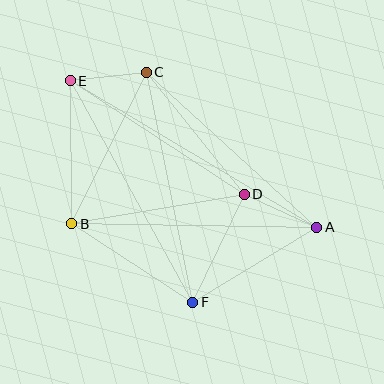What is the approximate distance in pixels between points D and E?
The distance between D and E is approximately 208 pixels.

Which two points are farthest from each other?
Points A and E are farthest from each other.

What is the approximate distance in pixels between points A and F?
The distance between A and F is approximately 145 pixels.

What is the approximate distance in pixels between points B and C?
The distance between B and C is approximately 169 pixels.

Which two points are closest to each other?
Points C and E are closest to each other.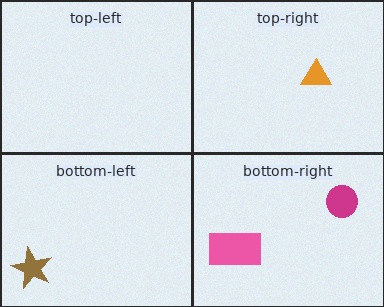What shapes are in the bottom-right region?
The pink rectangle, the magenta circle.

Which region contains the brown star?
The bottom-left region.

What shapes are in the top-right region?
The orange triangle.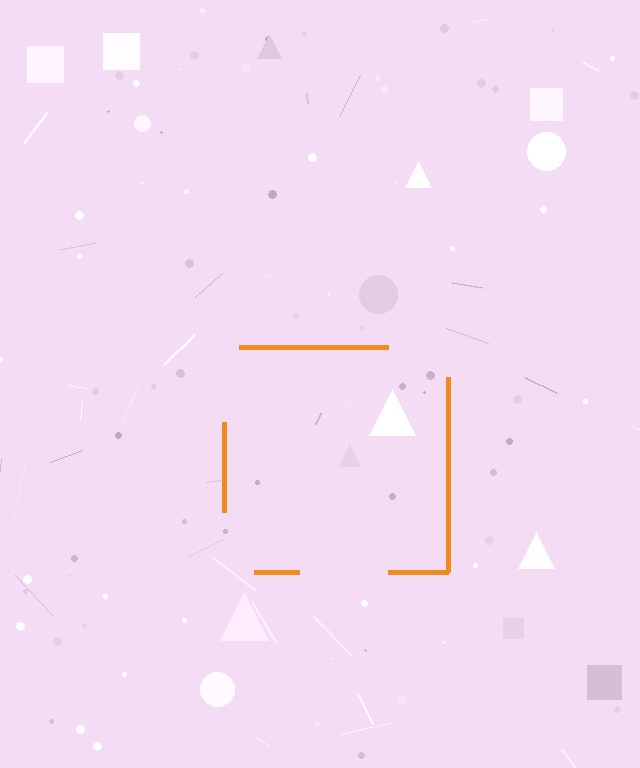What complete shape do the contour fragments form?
The contour fragments form a square.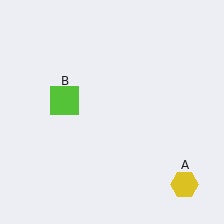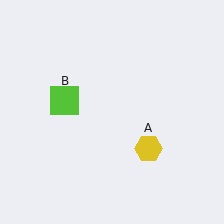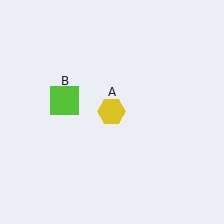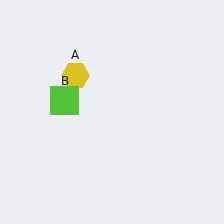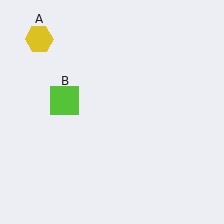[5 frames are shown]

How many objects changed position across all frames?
1 object changed position: yellow hexagon (object A).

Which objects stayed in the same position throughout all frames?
Lime square (object B) remained stationary.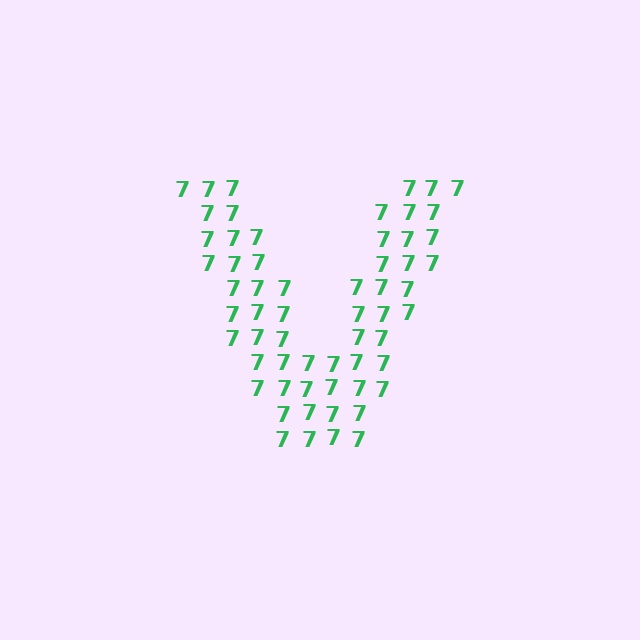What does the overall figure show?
The overall figure shows the letter V.